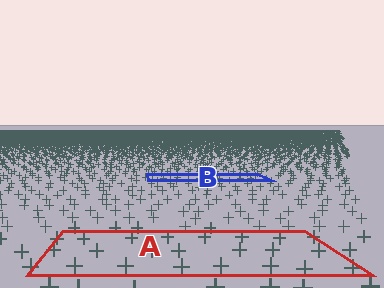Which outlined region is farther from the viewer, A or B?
Region B is farther from the viewer — the texture elements inside it appear smaller and more densely packed.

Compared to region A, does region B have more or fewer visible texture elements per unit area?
Region B has more texture elements per unit area — they are packed more densely because it is farther away.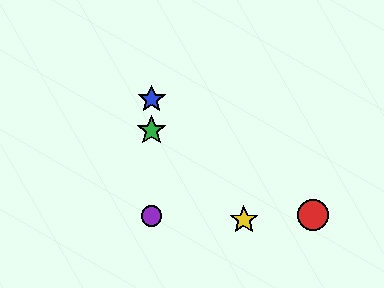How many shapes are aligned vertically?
3 shapes (the blue star, the green star, the purple circle) are aligned vertically.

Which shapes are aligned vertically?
The blue star, the green star, the purple circle are aligned vertically.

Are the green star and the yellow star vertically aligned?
No, the green star is at x≈152 and the yellow star is at x≈244.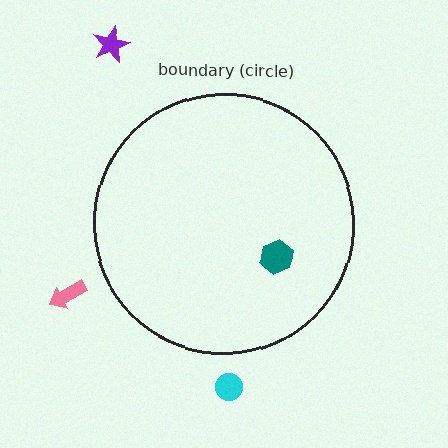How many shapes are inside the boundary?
1 inside, 3 outside.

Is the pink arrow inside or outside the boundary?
Outside.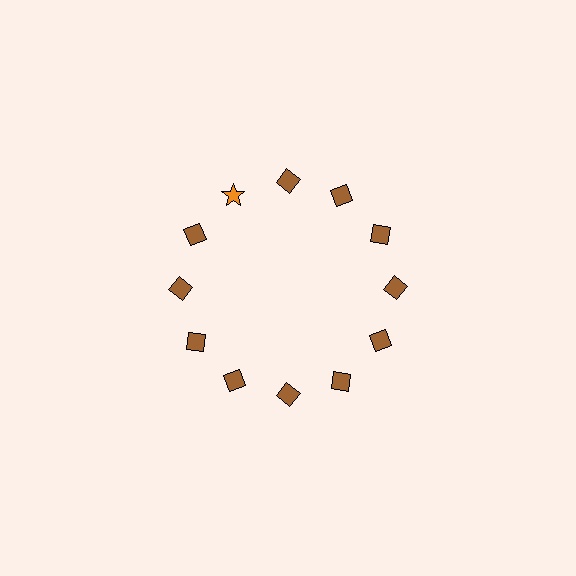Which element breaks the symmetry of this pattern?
The orange star at roughly the 11 o'clock position breaks the symmetry. All other shapes are brown diamonds.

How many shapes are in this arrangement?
There are 12 shapes arranged in a ring pattern.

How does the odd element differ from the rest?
It differs in both color (orange instead of brown) and shape (star instead of diamond).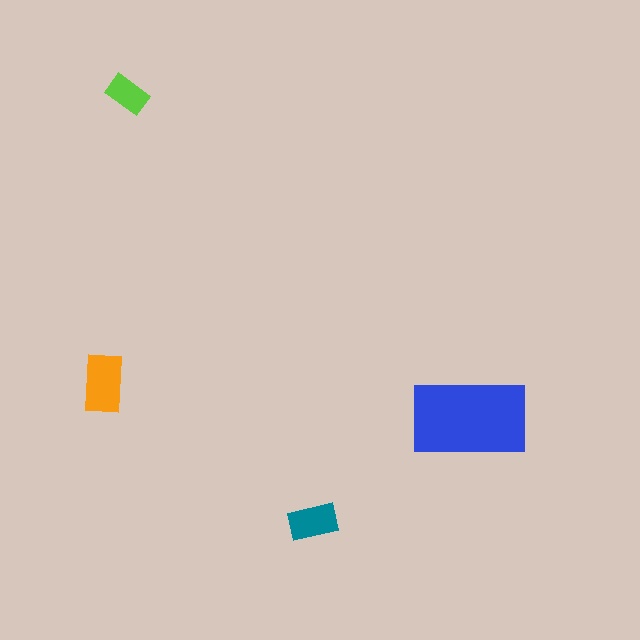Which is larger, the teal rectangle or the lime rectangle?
The teal one.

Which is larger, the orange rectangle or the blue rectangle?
The blue one.